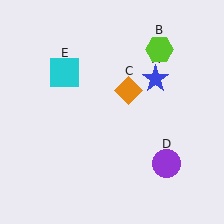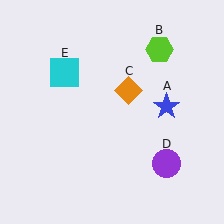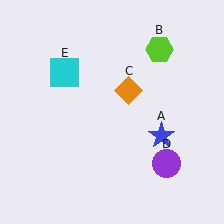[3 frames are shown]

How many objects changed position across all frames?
1 object changed position: blue star (object A).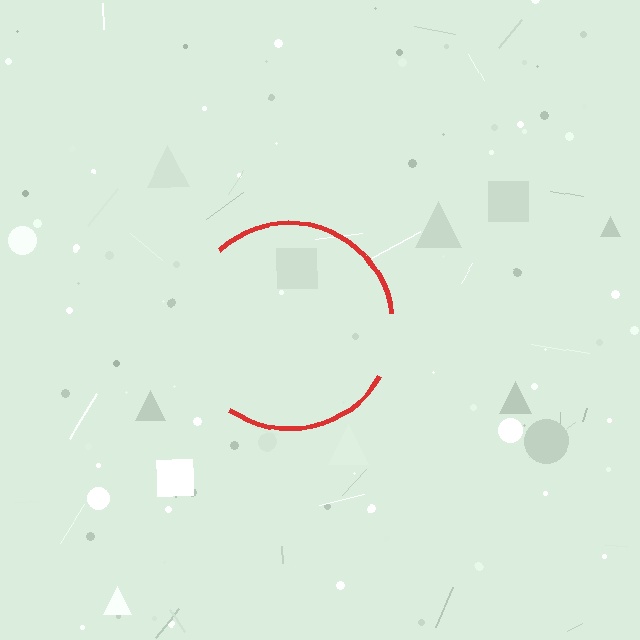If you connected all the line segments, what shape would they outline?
They would outline a circle.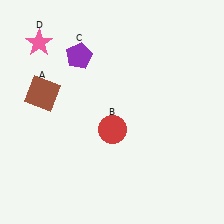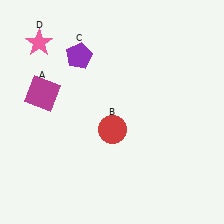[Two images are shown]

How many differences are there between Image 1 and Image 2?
There is 1 difference between the two images.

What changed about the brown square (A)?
In Image 1, A is brown. In Image 2, it changed to magenta.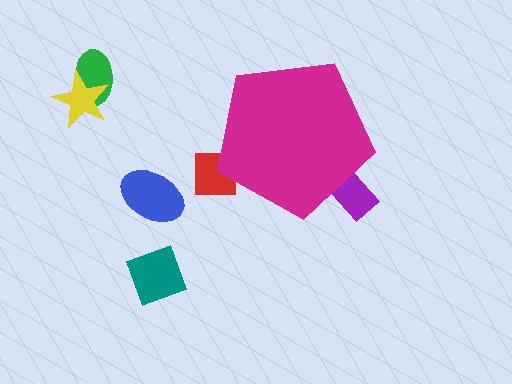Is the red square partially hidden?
Yes, the red square is partially hidden behind the magenta pentagon.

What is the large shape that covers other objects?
A magenta pentagon.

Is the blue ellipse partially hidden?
No, the blue ellipse is fully visible.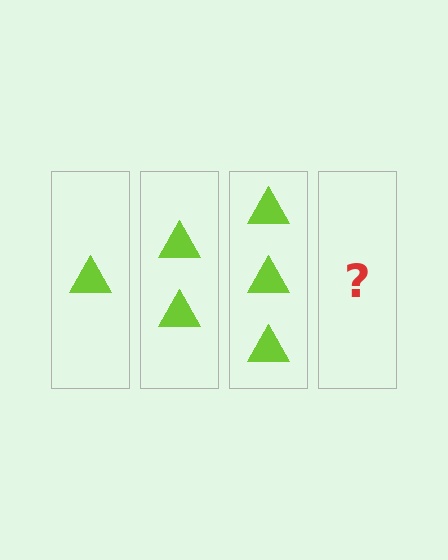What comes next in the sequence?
The next element should be 4 triangles.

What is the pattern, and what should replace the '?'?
The pattern is that each step adds one more triangle. The '?' should be 4 triangles.